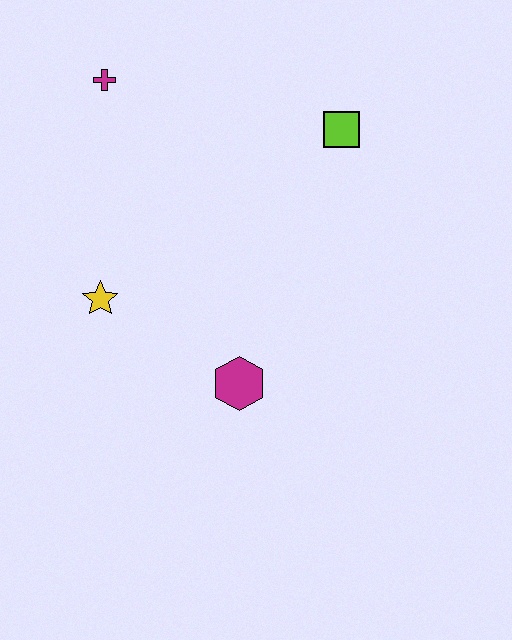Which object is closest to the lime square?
The magenta cross is closest to the lime square.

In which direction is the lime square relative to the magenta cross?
The lime square is to the right of the magenta cross.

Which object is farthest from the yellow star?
The lime square is farthest from the yellow star.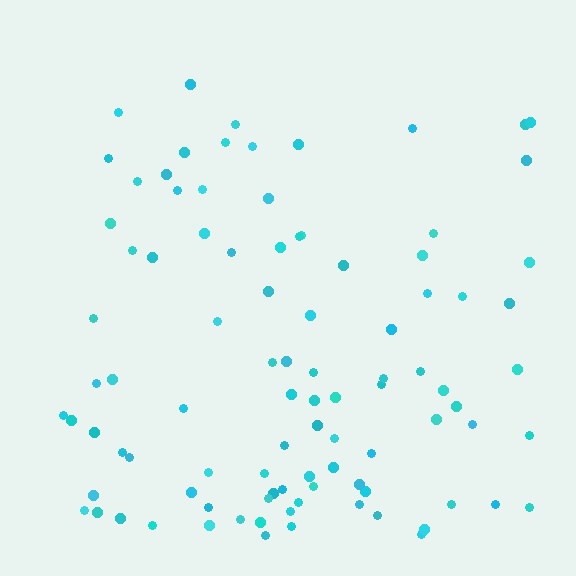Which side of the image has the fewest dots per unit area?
The top.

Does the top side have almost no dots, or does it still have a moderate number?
Still a moderate number, just noticeably fewer than the bottom.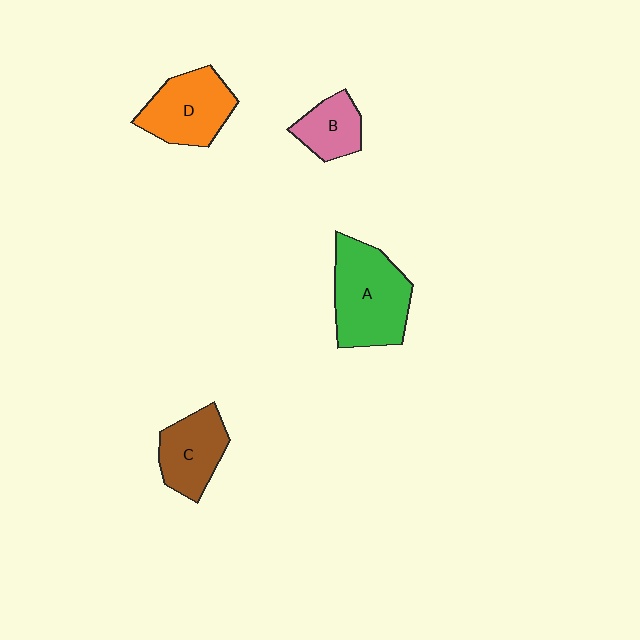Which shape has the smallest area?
Shape B (pink).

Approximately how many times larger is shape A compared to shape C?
Approximately 1.5 times.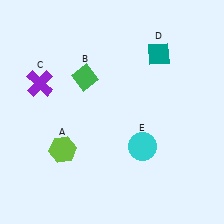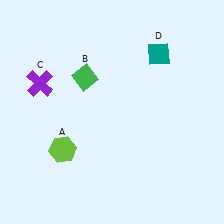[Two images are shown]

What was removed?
The cyan circle (E) was removed in Image 2.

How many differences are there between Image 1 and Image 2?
There is 1 difference between the two images.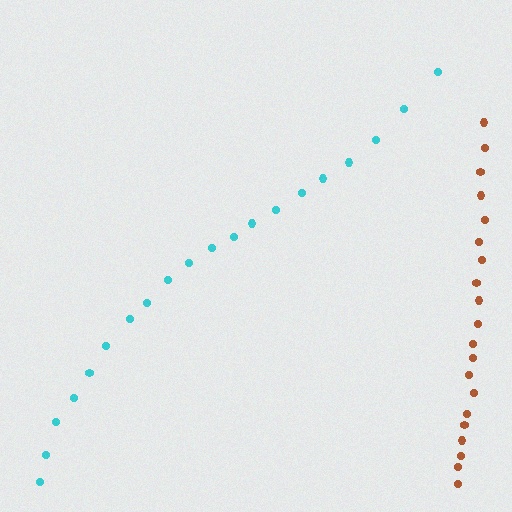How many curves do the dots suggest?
There are 2 distinct paths.